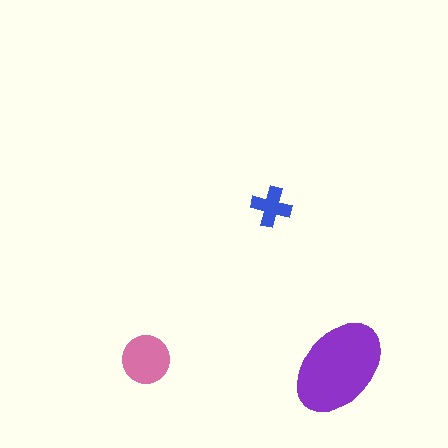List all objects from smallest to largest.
The blue cross, the pink circle, the purple ellipse.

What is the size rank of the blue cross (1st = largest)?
3rd.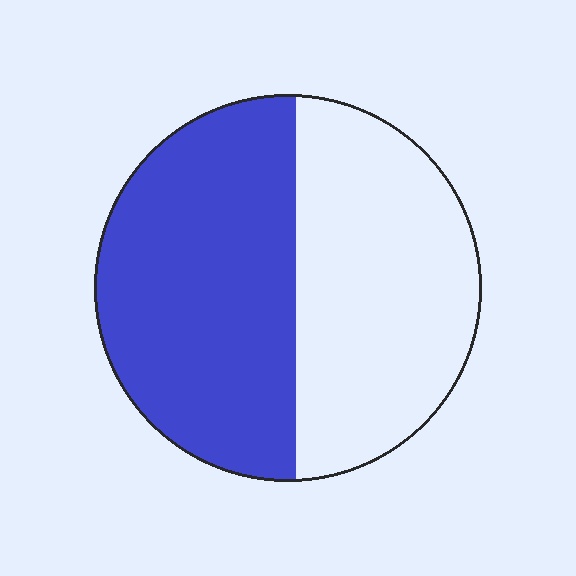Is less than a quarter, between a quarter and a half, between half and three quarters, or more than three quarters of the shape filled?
Between half and three quarters.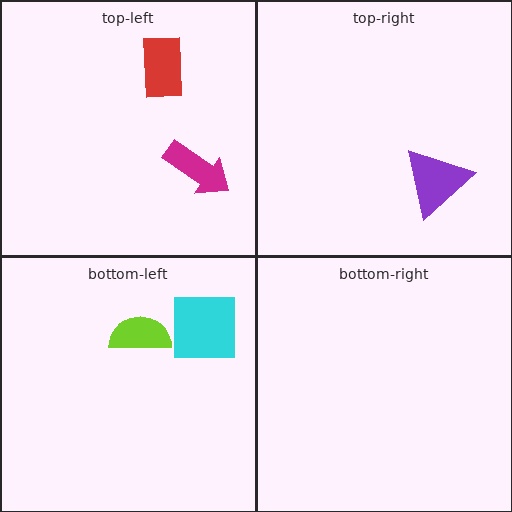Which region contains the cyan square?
The bottom-left region.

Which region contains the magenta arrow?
The top-left region.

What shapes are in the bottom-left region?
The cyan square, the lime semicircle.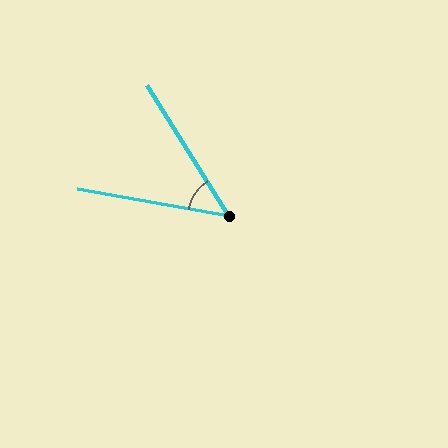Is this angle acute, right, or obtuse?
It is acute.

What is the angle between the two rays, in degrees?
Approximately 48 degrees.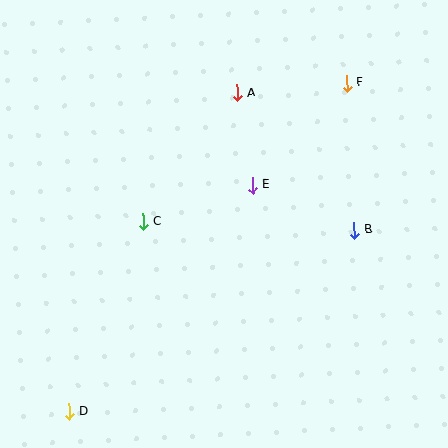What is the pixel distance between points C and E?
The distance between C and E is 115 pixels.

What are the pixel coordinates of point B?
Point B is at (354, 230).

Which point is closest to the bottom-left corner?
Point D is closest to the bottom-left corner.